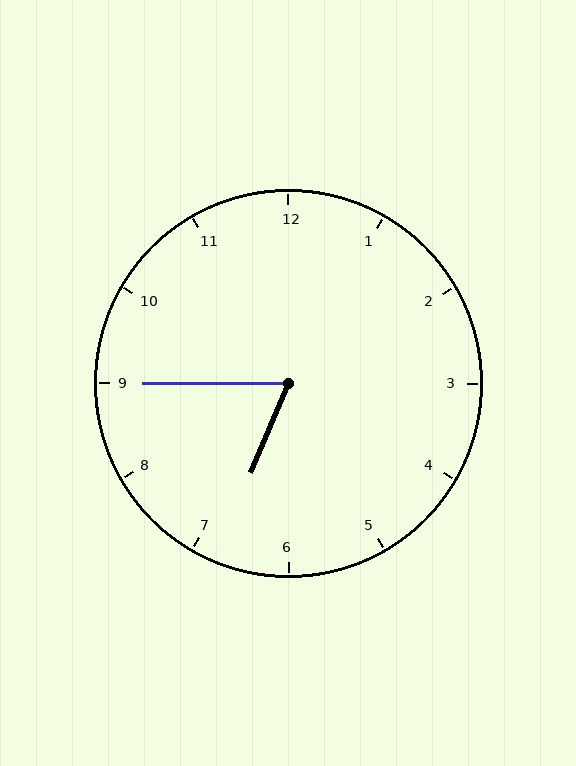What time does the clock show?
6:45.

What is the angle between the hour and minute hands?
Approximately 68 degrees.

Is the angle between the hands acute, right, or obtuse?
It is acute.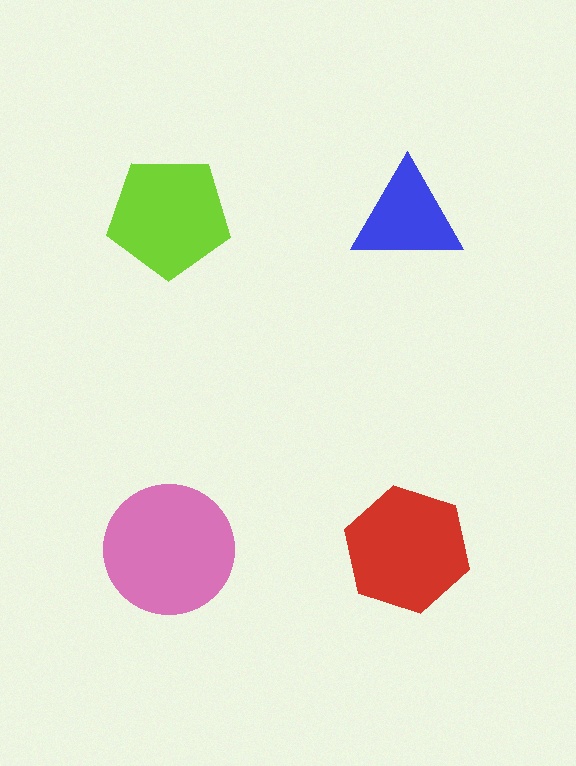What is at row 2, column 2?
A red hexagon.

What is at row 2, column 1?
A pink circle.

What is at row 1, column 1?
A lime pentagon.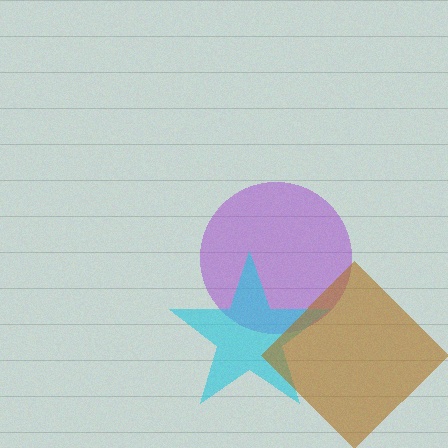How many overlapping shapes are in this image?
There are 3 overlapping shapes in the image.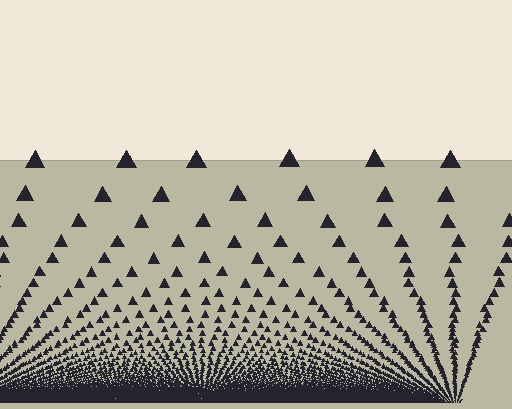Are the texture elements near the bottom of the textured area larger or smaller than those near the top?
Smaller. The gradient is inverted — elements near the bottom are smaller and denser.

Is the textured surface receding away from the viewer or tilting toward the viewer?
The surface appears to tilt toward the viewer. Texture elements get larger and sparser toward the top.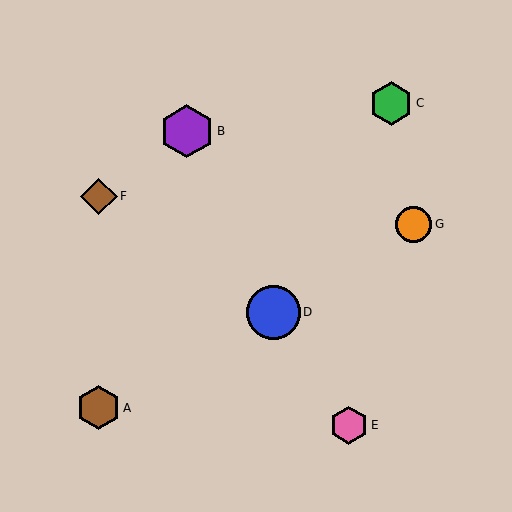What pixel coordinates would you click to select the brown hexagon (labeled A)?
Click at (98, 408) to select the brown hexagon A.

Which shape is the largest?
The blue circle (labeled D) is the largest.